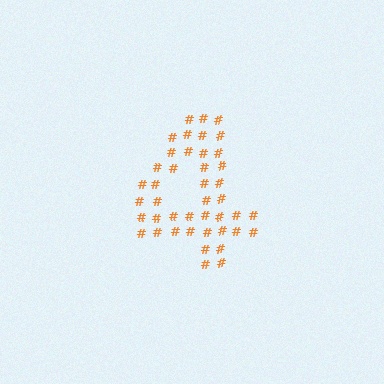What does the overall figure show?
The overall figure shows the digit 4.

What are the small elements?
The small elements are hash symbols.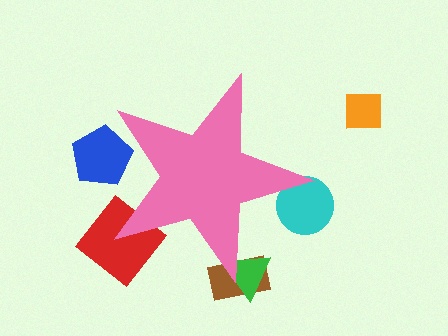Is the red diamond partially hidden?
Yes, the red diamond is partially hidden behind the pink star.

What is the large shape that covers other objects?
A pink star.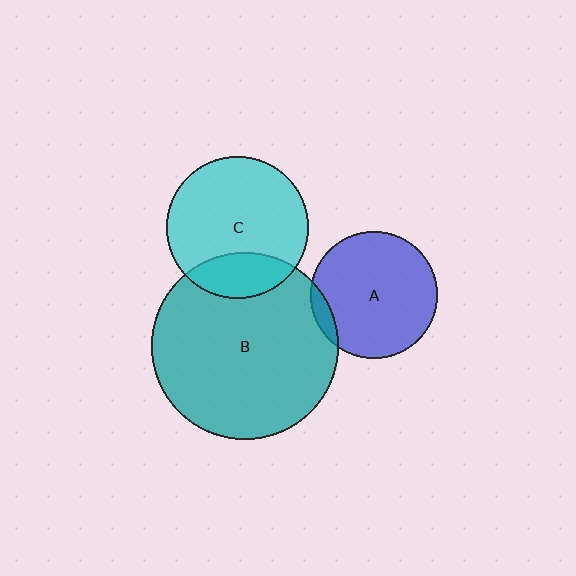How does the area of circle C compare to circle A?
Approximately 1.3 times.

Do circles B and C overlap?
Yes.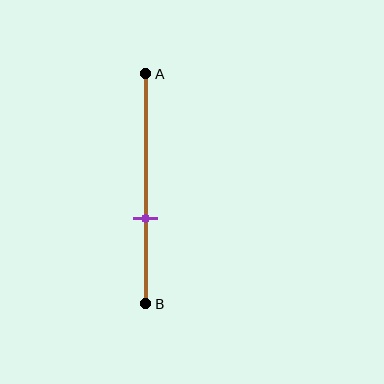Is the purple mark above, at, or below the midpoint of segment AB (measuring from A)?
The purple mark is below the midpoint of segment AB.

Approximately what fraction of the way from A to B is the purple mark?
The purple mark is approximately 65% of the way from A to B.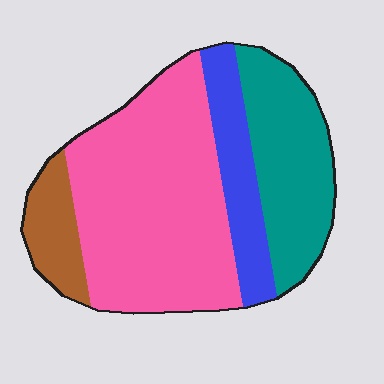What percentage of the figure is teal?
Teal takes up about one quarter (1/4) of the figure.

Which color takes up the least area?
Brown, at roughly 10%.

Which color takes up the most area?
Pink, at roughly 50%.